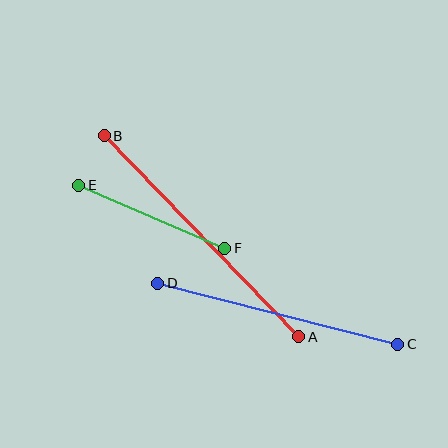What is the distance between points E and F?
The distance is approximately 159 pixels.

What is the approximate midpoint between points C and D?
The midpoint is at approximately (278, 314) pixels.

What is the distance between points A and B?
The distance is approximately 280 pixels.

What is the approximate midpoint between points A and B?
The midpoint is at approximately (202, 236) pixels.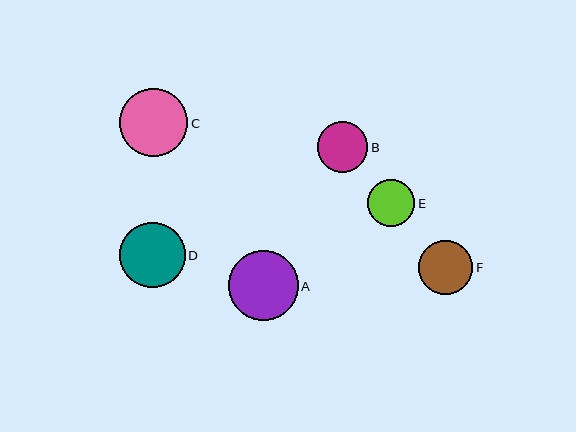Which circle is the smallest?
Circle E is the smallest with a size of approximately 47 pixels.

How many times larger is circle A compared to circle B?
Circle A is approximately 1.4 times the size of circle B.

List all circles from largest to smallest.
From largest to smallest: A, C, D, F, B, E.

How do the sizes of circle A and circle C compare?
Circle A and circle C are approximately the same size.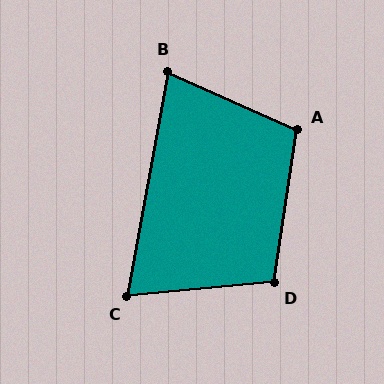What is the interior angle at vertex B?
Approximately 76 degrees (acute).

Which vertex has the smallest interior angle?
C, at approximately 75 degrees.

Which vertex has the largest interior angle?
A, at approximately 105 degrees.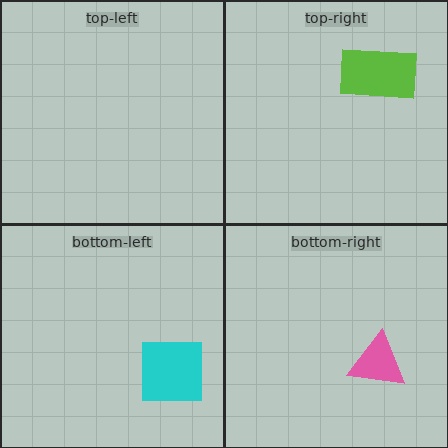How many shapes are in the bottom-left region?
1.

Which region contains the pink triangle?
The bottom-right region.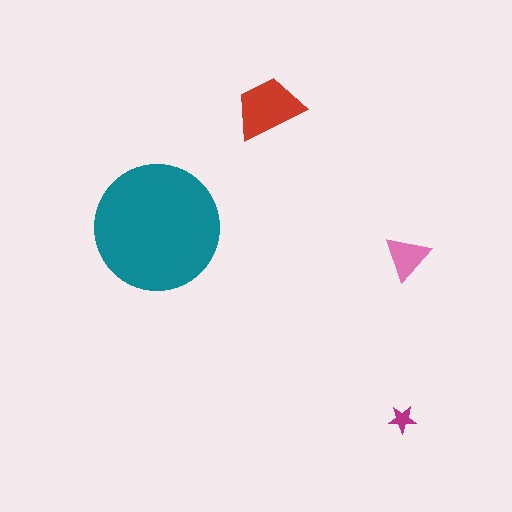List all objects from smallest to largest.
The magenta star, the pink triangle, the red trapezoid, the teal circle.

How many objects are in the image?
There are 4 objects in the image.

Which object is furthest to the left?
The teal circle is leftmost.